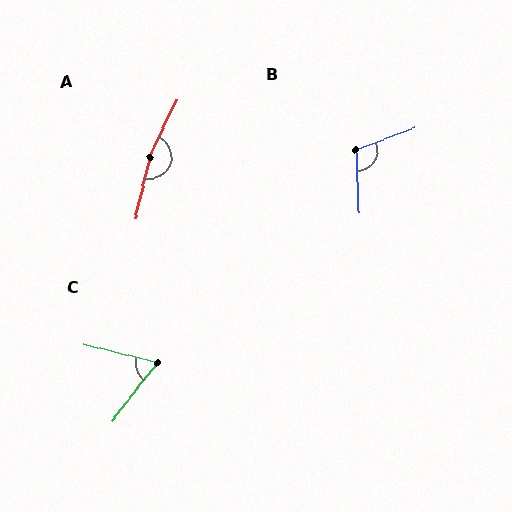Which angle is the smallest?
C, at approximately 66 degrees.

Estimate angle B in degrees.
Approximately 109 degrees.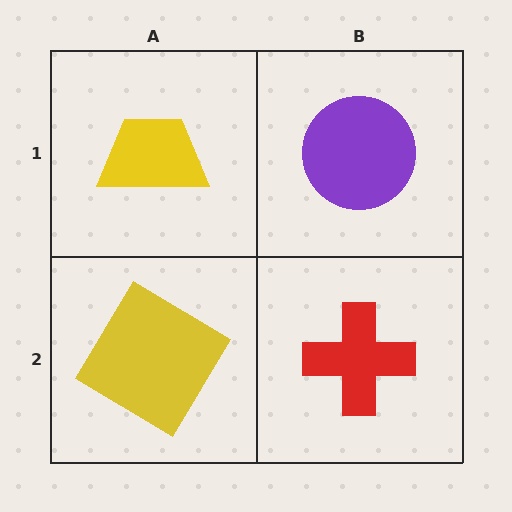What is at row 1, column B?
A purple circle.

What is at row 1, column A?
A yellow trapezoid.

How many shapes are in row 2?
2 shapes.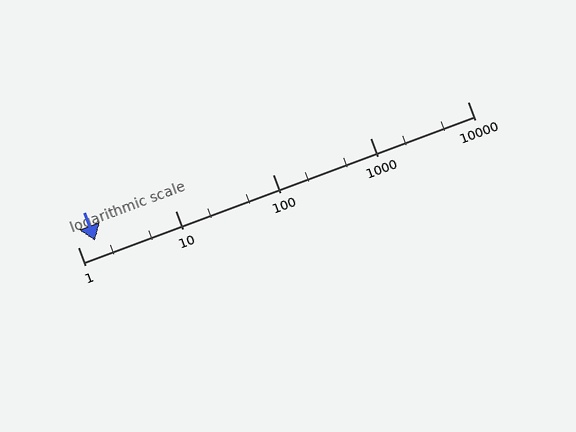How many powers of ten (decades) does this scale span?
The scale spans 4 decades, from 1 to 10000.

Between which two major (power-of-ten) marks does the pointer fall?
The pointer is between 1 and 10.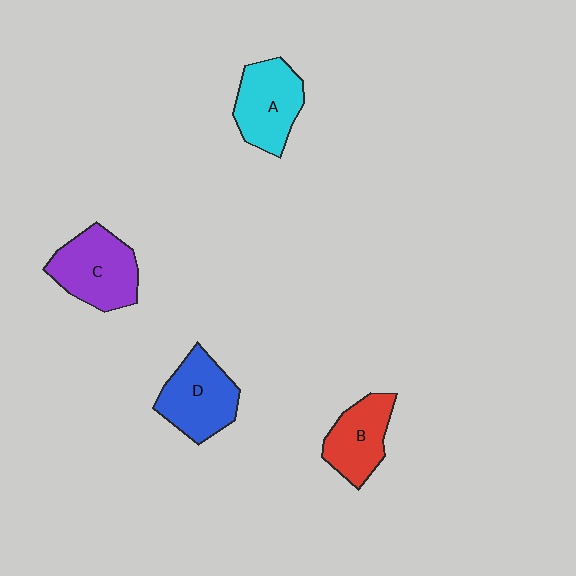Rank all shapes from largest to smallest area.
From largest to smallest: C (purple), D (blue), A (cyan), B (red).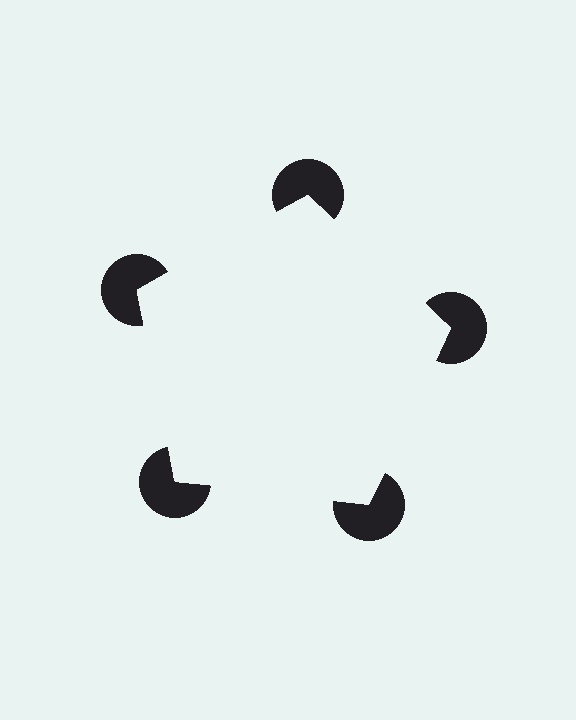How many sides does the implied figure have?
5 sides.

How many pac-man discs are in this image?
There are 5 — one at each vertex of the illusory pentagon.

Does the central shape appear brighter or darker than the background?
It typically appears slightly brighter than the background, even though no actual brightness change is drawn.